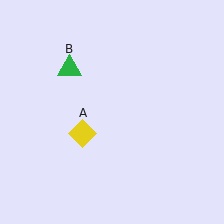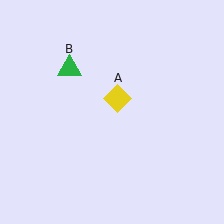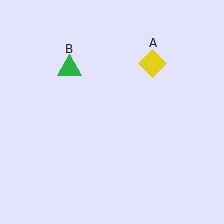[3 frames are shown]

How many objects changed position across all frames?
1 object changed position: yellow diamond (object A).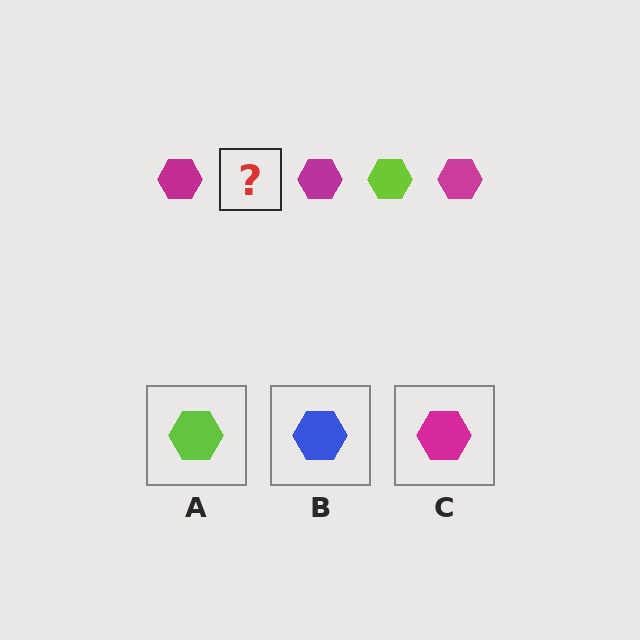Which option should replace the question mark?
Option A.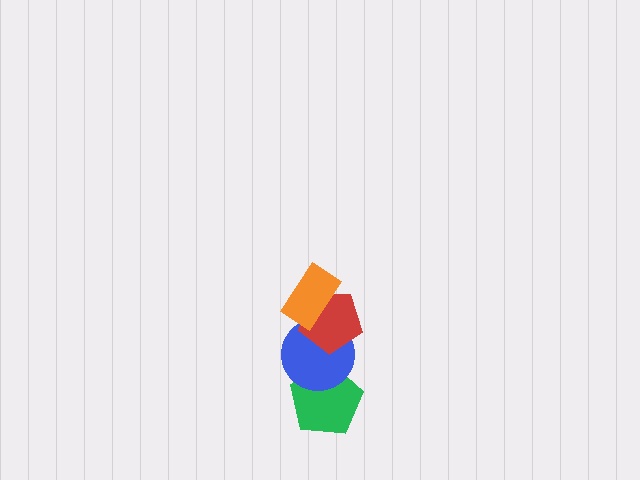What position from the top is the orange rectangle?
The orange rectangle is 1st from the top.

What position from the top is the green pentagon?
The green pentagon is 4th from the top.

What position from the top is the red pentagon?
The red pentagon is 2nd from the top.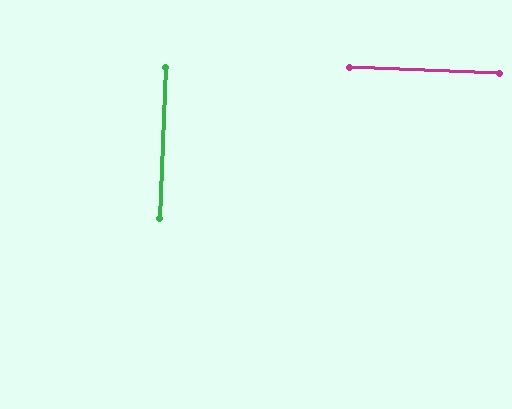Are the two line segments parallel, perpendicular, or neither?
Perpendicular — they meet at approximately 90°.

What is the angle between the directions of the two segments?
Approximately 90 degrees.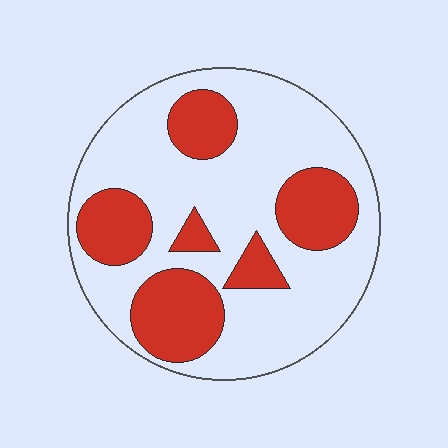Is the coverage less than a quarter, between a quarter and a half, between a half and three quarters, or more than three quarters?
Between a quarter and a half.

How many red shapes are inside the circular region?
6.